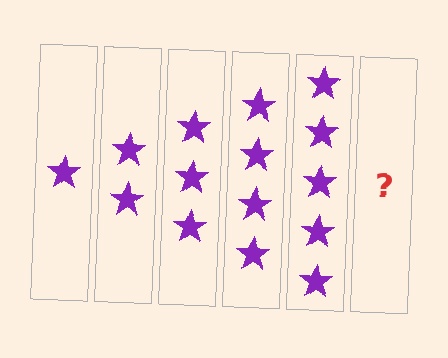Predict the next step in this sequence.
The next step is 6 stars.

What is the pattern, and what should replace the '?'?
The pattern is that each step adds one more star. The '?' should be 6 stars.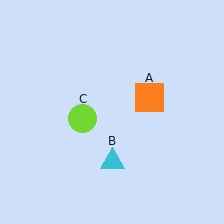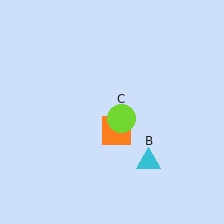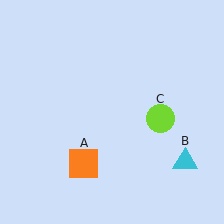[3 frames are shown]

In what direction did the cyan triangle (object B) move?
The cyan triangle (object B) moved right.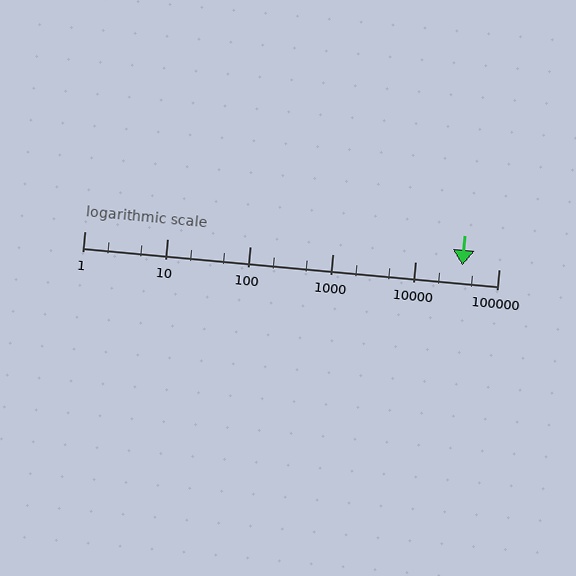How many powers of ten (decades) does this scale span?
The scale spans 5 decades, from 1 to 100000.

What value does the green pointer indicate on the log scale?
The pointer indicates approximately 36000.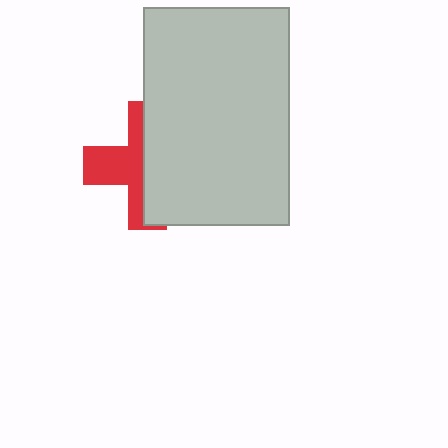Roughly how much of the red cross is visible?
About half of it is visible (roughly 45%).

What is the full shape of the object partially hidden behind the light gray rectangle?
The partially hidden object is a red cross.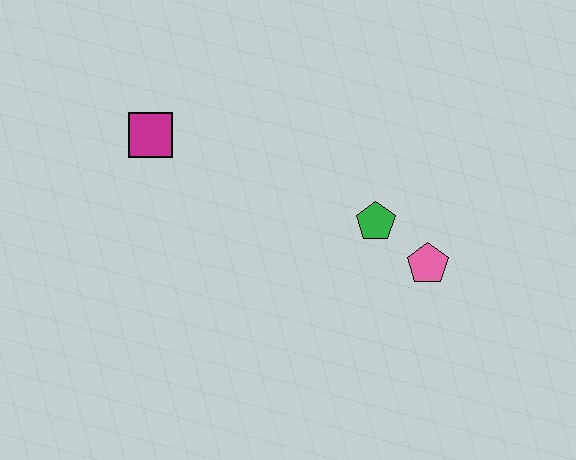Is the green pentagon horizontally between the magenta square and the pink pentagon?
Yes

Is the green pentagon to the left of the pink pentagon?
Yes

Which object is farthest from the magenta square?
The pink pentagon is farthest from the magenta square.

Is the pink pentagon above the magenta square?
No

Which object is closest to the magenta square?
The green pentagon is closest to the magenta square.